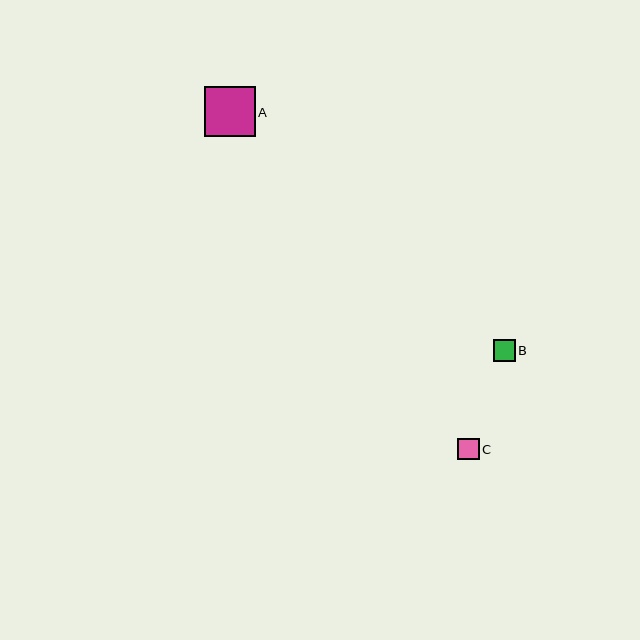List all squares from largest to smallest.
From largest to smallest: A, B, C.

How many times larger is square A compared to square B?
Square A is approximately 2.3 times the size of square B.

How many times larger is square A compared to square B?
Square A is approximately 2.3 times the size of square B.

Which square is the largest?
Square A is the largest with a size of approximately 50 pixels.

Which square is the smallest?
Square C is the smallest with a size of approximately 21 pixels.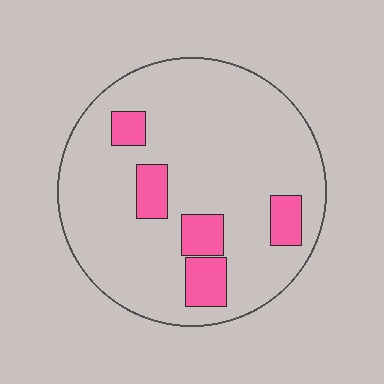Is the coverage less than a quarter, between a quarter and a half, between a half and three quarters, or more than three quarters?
Less than a quarter.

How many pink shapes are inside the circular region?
5.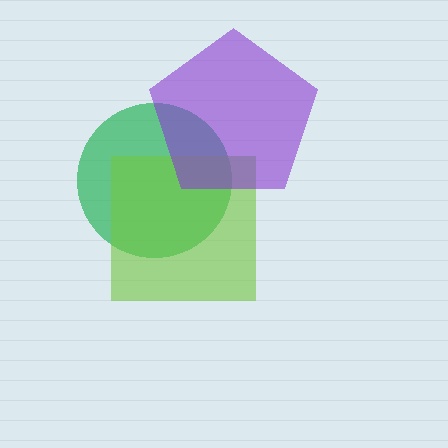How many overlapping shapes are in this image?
There are 3 overlapping shapes in the image.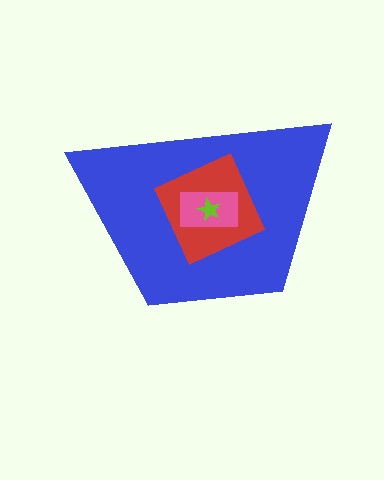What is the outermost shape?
The blue trapezoid.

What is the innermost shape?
The lime star.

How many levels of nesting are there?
4.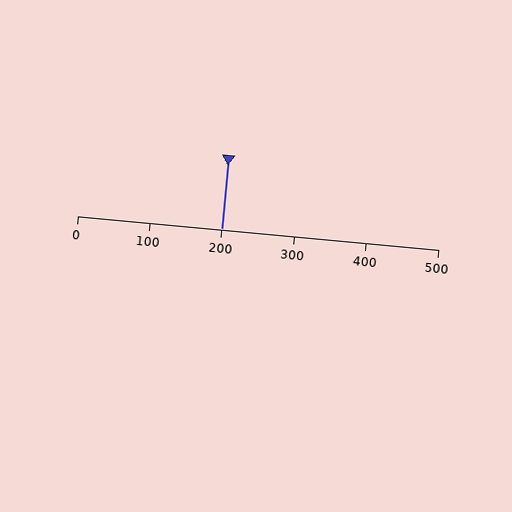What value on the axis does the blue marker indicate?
The marker indicates approximately 200.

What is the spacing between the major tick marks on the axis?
The major ticks are spaced 100 apart.